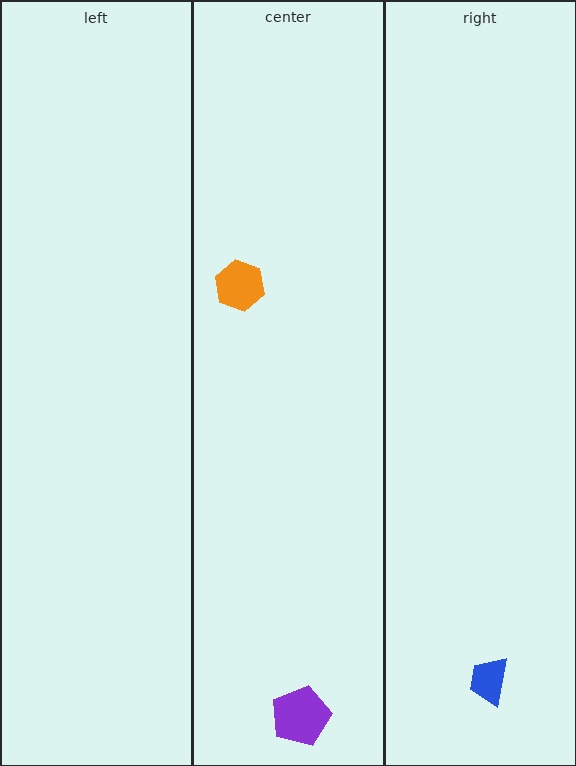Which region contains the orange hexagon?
The center region.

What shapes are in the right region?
The blue trapezoid.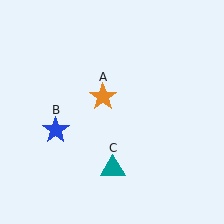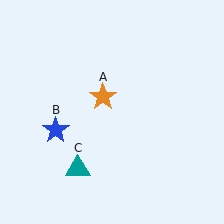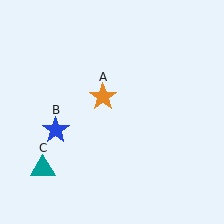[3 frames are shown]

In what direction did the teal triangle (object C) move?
The teal triangle (object C) moved left.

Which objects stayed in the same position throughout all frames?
Orange star (object A) and blue star (object B) remained stationary.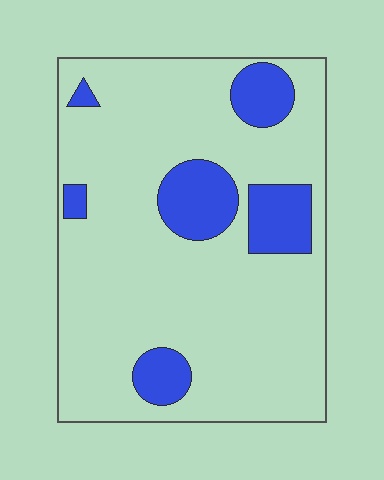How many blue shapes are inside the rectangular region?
6.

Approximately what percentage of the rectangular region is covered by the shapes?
Approximately 15%.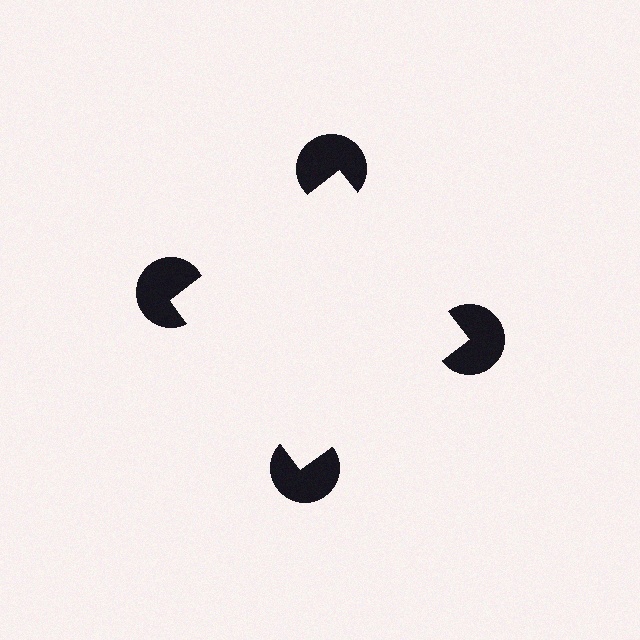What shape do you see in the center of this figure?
An illusory square — its edges are inferred from the aligned wedge cuts in the pac-man discs, not physically drawn.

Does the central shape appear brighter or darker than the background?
It typically appears slightly brighter than the background, even though no actual brightness change is drawn.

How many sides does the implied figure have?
4 sides.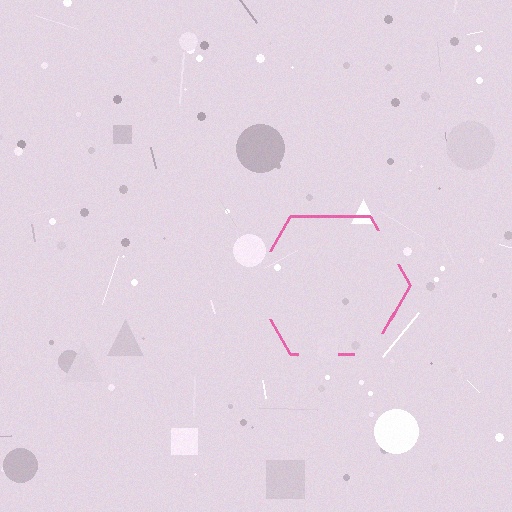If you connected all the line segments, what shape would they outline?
They would outline a hexagon.